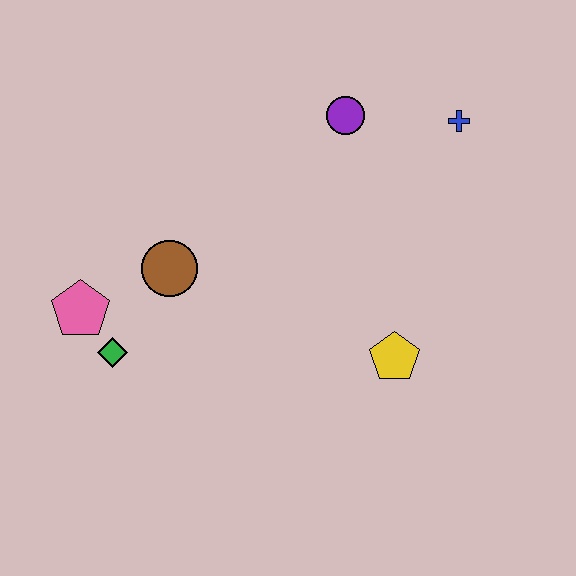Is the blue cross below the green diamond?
No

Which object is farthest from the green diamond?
The blue cross is farthest from the green diamond.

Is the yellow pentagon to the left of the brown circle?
No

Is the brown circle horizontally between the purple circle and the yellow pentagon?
No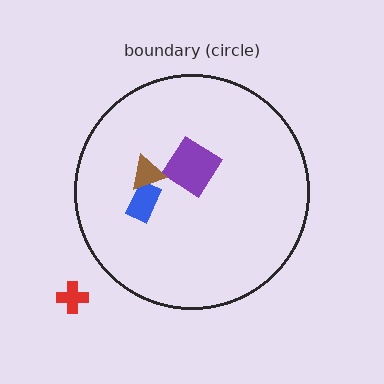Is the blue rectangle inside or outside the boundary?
Inside.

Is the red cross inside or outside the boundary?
Outside.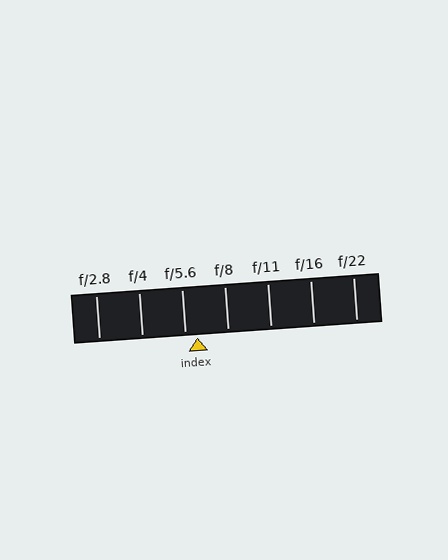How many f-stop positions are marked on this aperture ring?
There are 7 f-stop positions marked.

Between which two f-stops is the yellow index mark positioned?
The index mark is between f/5.6 and f/8.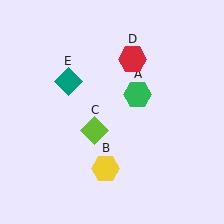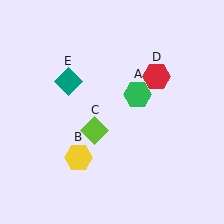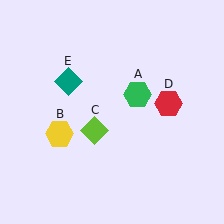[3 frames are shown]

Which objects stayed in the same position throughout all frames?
Green hexagon (object A) and lime diamond (object C) and teal diamond (object E) remained stationary.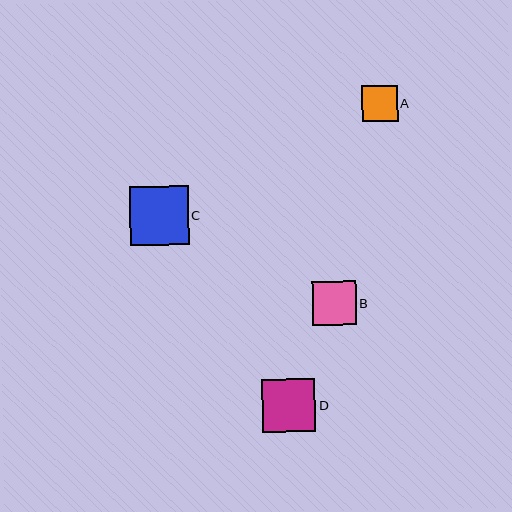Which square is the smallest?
Square A is the smallest with a size of approximately 36 pixels.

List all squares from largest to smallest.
From largest to smallest: C, D, B, A.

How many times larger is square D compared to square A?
Square D is approximately 1.5 times the size of square A.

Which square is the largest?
Square C is the largest with a size of approximately 59 pixels.